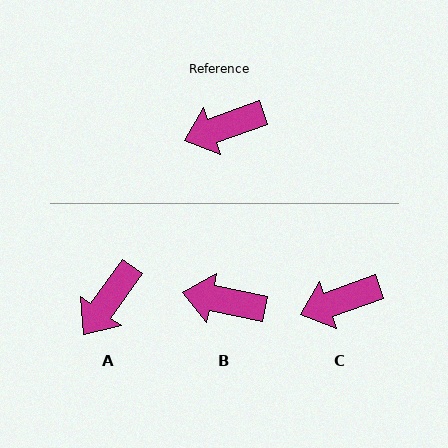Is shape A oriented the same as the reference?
No, it is off by about 34 degrees.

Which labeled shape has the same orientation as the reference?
C.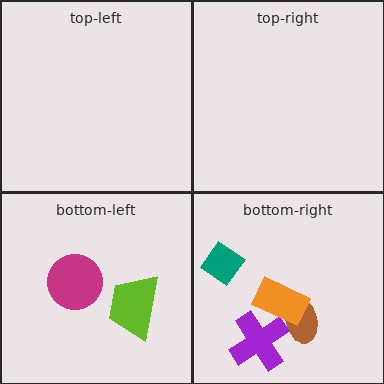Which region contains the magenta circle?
The bottom-left region.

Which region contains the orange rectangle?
The bottom-right region.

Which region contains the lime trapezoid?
The bottom-left region.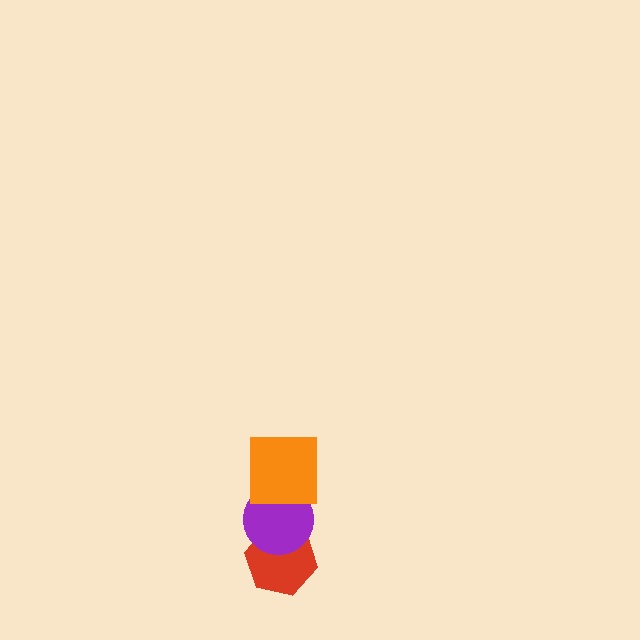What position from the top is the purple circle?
The purple circle is 2nd from the top.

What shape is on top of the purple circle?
The orange square is on top of the purple circle.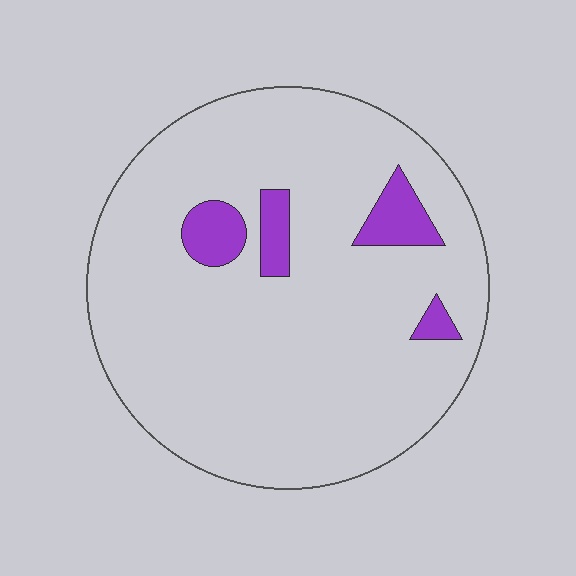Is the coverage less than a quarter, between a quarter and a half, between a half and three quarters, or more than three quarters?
Less than a quarter.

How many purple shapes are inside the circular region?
4.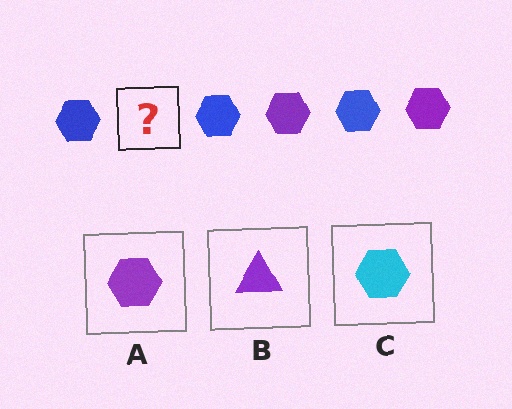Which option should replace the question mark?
Option A.